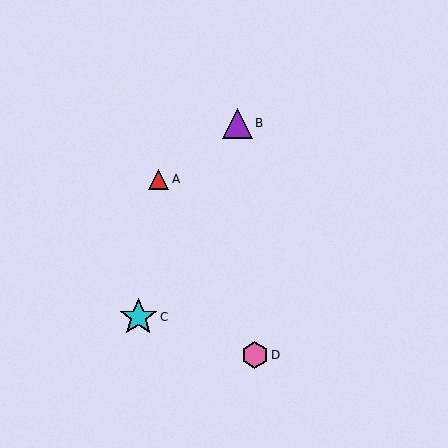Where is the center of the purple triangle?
The center of the purple triangle is at (237, 123).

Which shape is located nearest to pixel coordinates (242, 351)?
The pink hexagon (labeled D) at (255, 355) is nearest to that location.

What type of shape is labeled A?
Shape A is a red triangle.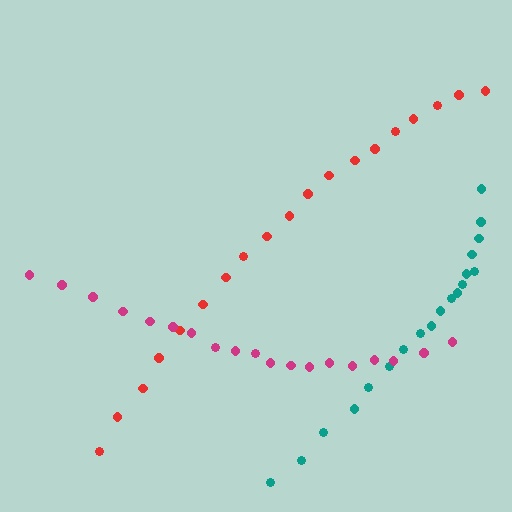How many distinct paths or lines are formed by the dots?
There are 3 distinct paths.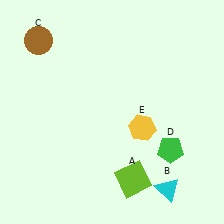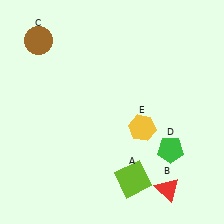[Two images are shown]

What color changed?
The triangle (B) changed from cyan in Image 1 to red in Image 2.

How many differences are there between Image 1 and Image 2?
There is 1 difference between the two images.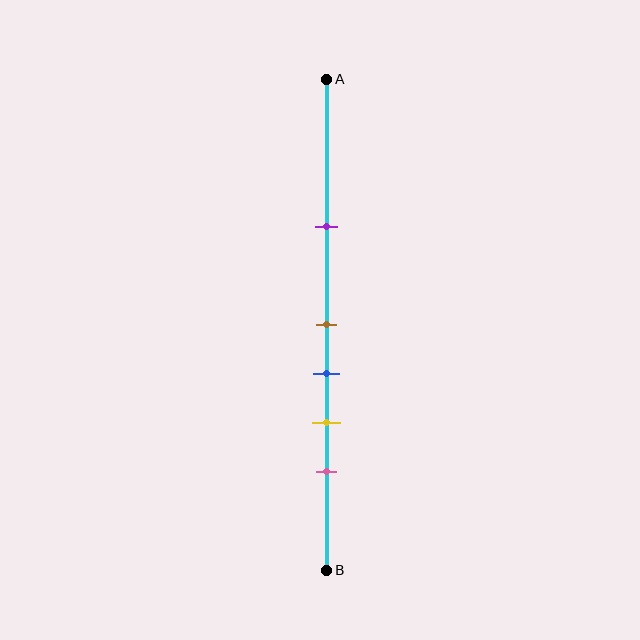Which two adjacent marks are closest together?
The brown and blue marks are the closest adjacent pair.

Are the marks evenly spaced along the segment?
No, the marks are not evenly spaced.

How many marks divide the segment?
There are 5 marks dividing the segment.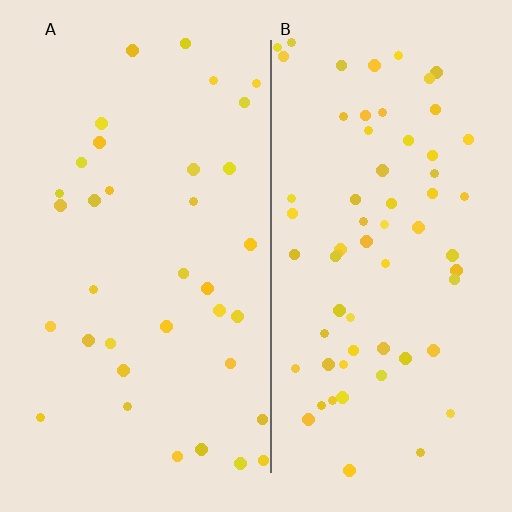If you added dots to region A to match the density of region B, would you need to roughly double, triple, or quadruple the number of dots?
Approximately double.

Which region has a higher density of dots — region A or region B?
B (the right).